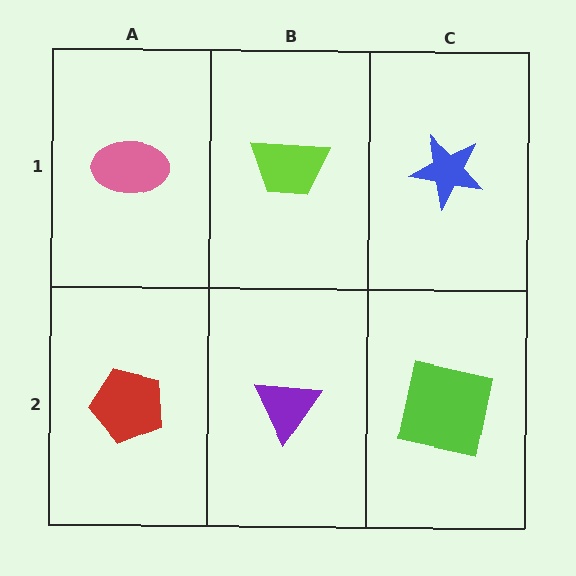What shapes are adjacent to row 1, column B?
A purple triangle (row 2, column B), a pink ellipse (row 1, column A), a blue star (row 1, column C).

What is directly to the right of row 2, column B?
A lime square.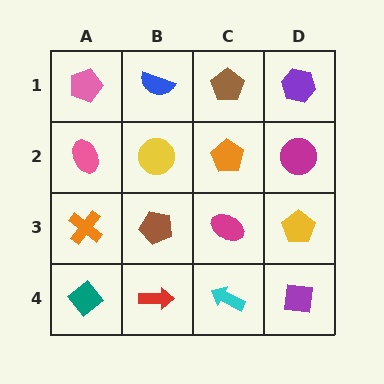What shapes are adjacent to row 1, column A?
A pink ellipse (row 2, column A), a blue semicircle (row 1, column B).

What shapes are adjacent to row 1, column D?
A magenta circle (row 2, column D), a brown pentagon (row 1, column C).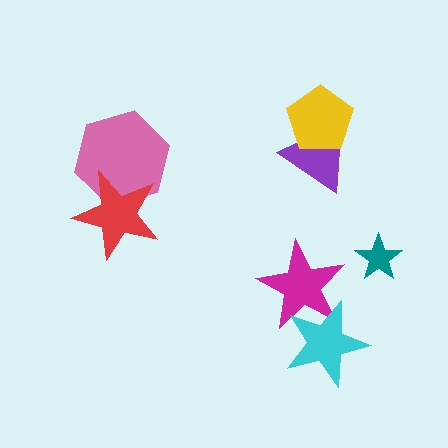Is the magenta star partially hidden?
Yes, it is partially covered by another shape.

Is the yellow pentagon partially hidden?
No, no other shape covers it.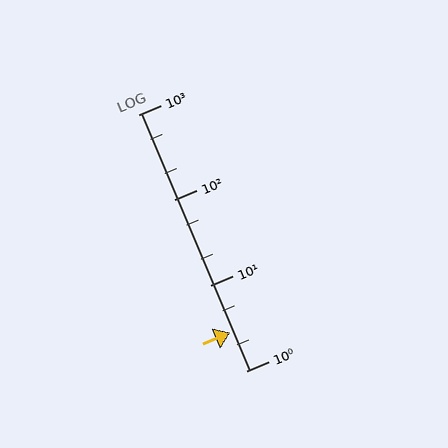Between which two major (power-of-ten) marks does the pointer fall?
The pointer is between 1 and 10.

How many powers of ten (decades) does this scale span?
The scale spans 3 decades, from 1 to 1000.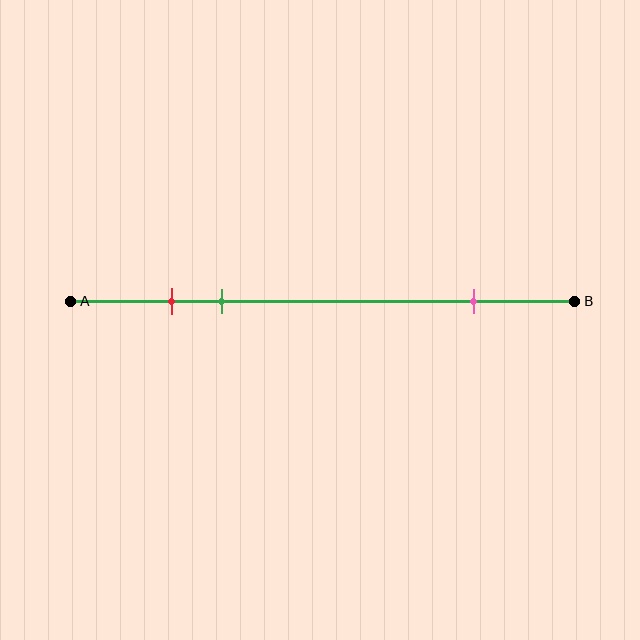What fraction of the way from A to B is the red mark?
The red mark is approximately 20% (0.2) of the way from A to B.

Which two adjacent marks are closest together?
The red and green marks are the closest adjacent pair.